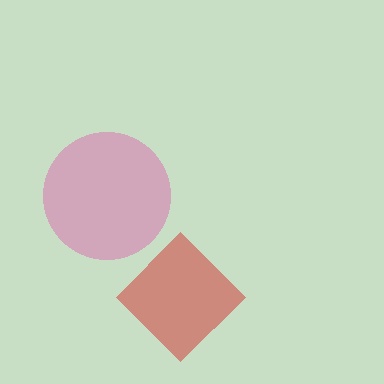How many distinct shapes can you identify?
There are 2 distinct shapes: a pink circle, a red diamond.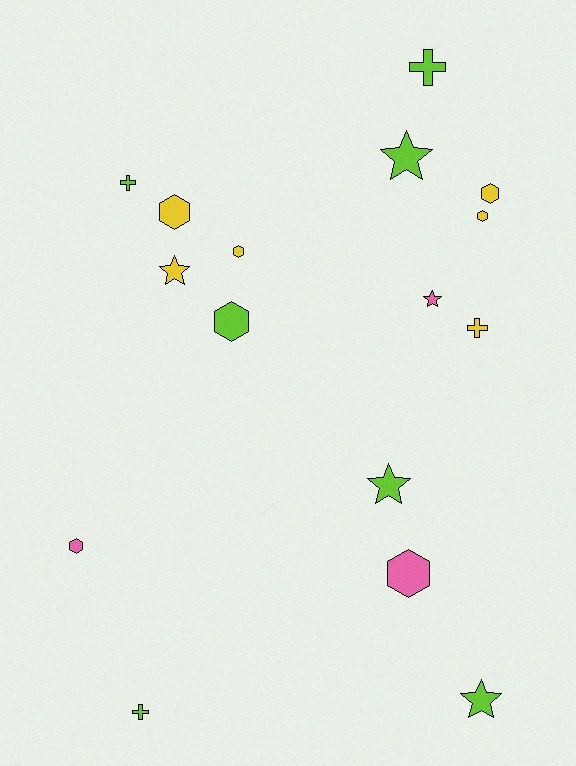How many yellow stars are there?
There is 1 yellow star.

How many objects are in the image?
There are 16 objects.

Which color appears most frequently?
Lime, with 7 objects.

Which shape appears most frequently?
Hexagon, with 7 objects.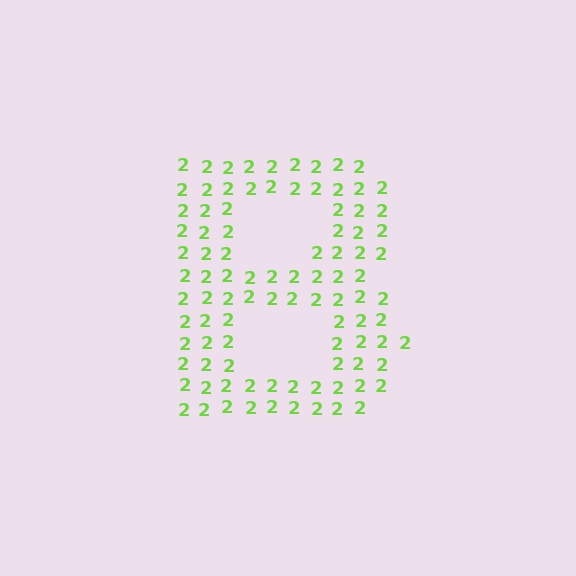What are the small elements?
The small elements are digit 2's.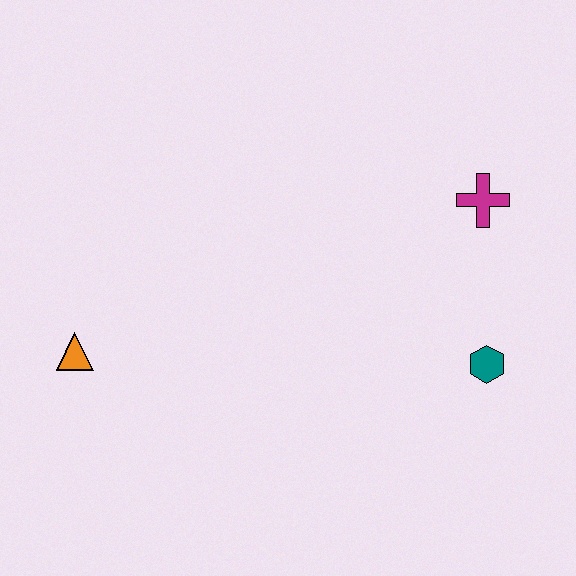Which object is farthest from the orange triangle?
The magenta cross is farthest from the orange triangle.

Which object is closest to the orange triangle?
The teal hexagon is closest to the orange triangle.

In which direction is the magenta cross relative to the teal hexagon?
The magenta cross is above the teal hexagon.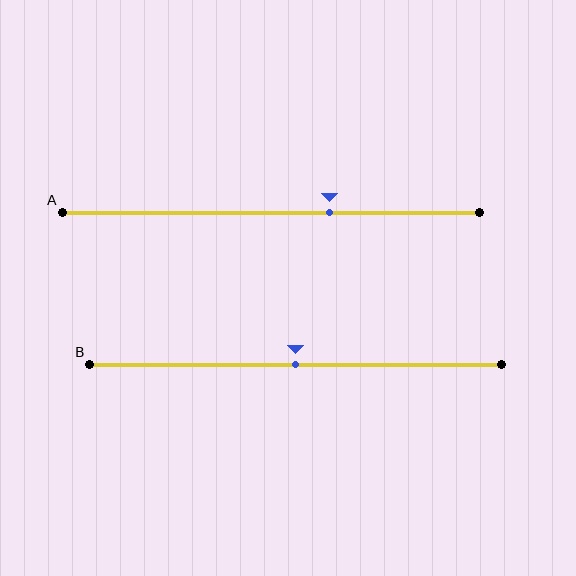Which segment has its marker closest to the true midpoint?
Segment B has its marker closest to the true midpoint.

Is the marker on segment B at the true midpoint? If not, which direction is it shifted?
Yes, the marker on segment B is at the true midpoint.